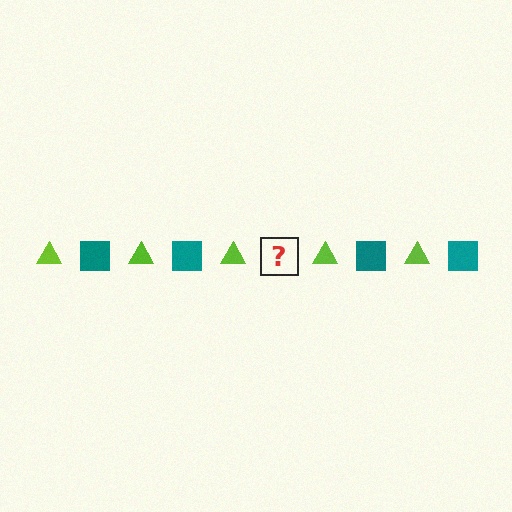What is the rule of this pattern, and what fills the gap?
The rule is that the pattern alternates between lime triangle and teal square. The gap should be filled with a teal square.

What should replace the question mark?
The question mark should be replaced with a teal square.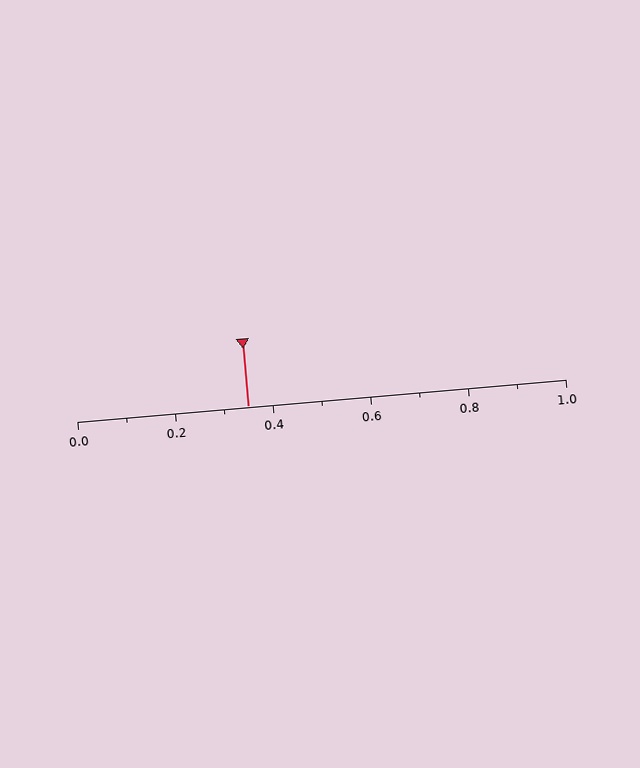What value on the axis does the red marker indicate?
The marker indicates approximately 0.35.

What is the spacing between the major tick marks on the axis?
The major ticks are spaced 0.2 apart.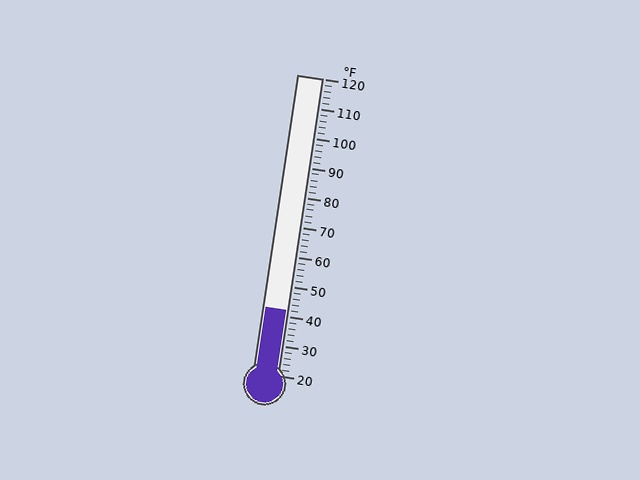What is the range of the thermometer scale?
The thermometer scale ranges from 20°F to 120°F.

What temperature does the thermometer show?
The thermometer shows approximately 42°F.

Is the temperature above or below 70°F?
The temperature is below 70°F.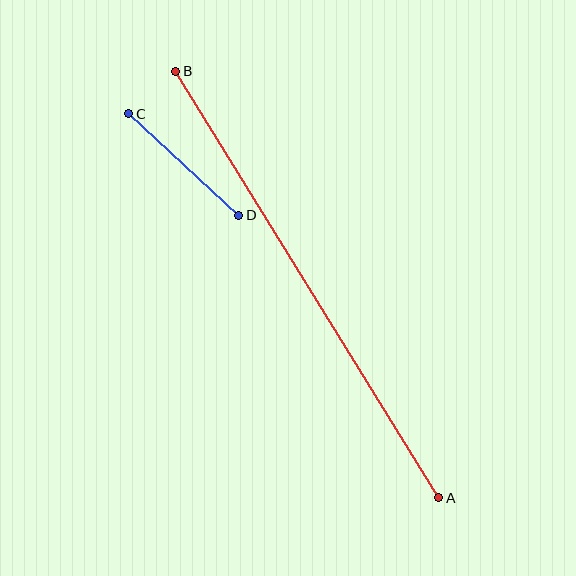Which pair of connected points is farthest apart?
Points A and B are farthest apart.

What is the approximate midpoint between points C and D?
The midpoint is at approximately (184, 165) pixels.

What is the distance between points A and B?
The distance is approximately 501 pixels.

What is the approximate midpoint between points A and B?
The midpoint is at approximately (307, 285) pixels.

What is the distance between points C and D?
The distance is approximately 150 pixels.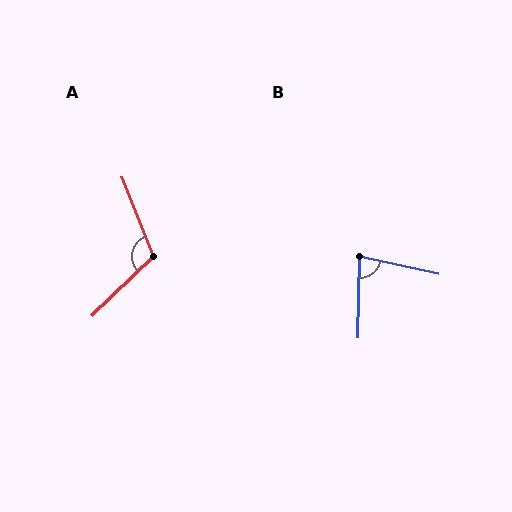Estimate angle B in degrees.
Approximately 79 degrees.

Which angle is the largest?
A, at approximately 113 degrees.